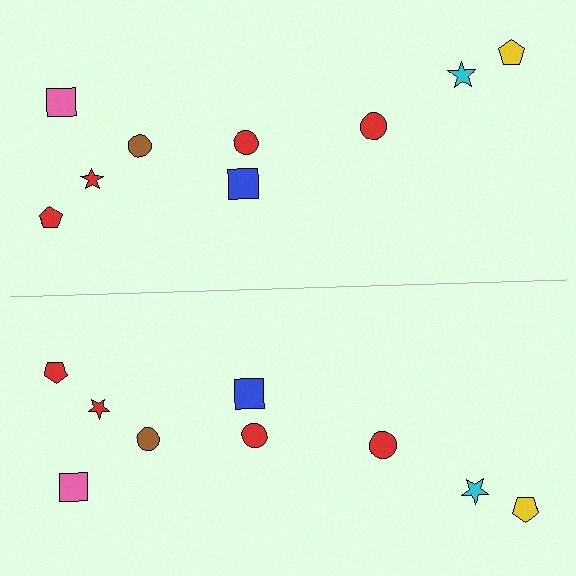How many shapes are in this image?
There are 18 shapes in this image.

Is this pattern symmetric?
Yes, this pattern has bilateral (reflection) symmetry.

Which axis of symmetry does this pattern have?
The pattern has a horizontal axis of symmetry running through the center of the image.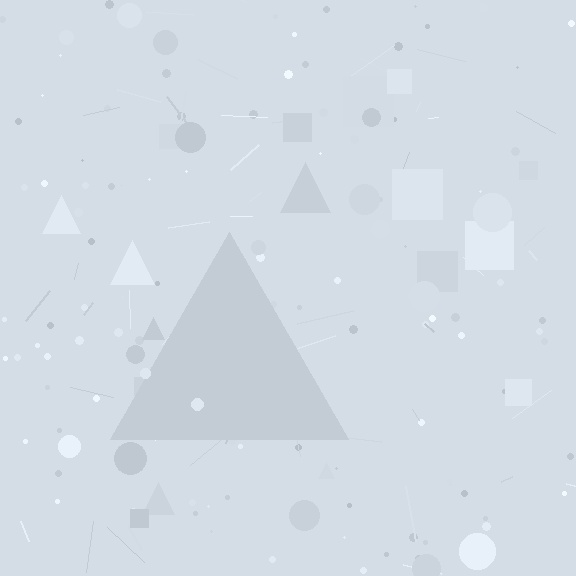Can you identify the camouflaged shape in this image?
The camouflaged shape is a triangle.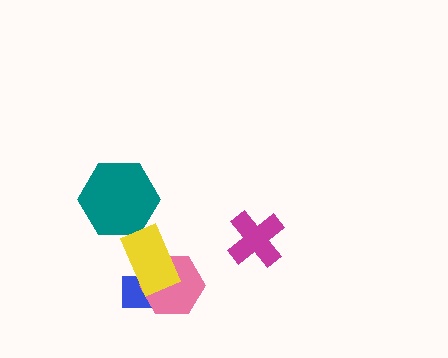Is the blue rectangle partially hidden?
Yes, it is partially covered by another shape.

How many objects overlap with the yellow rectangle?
2 objects overlap with the yellow rectangle.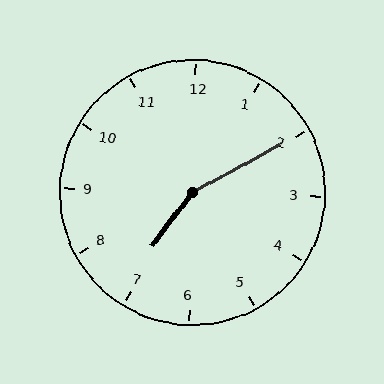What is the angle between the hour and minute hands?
Approximately 155 degrees.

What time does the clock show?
7:10.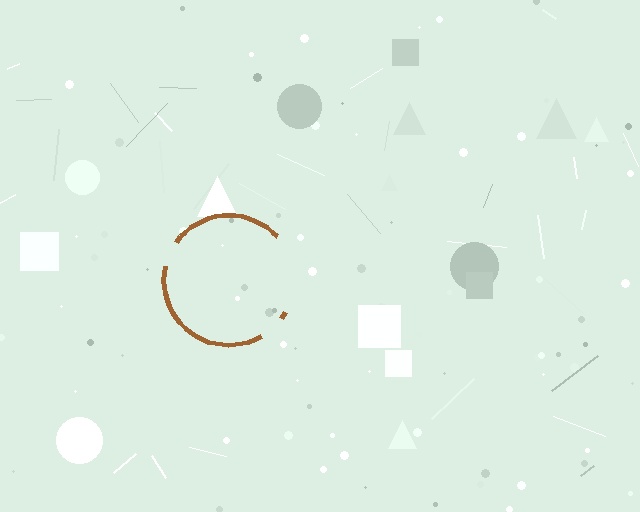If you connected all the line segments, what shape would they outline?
They would outline a circle.